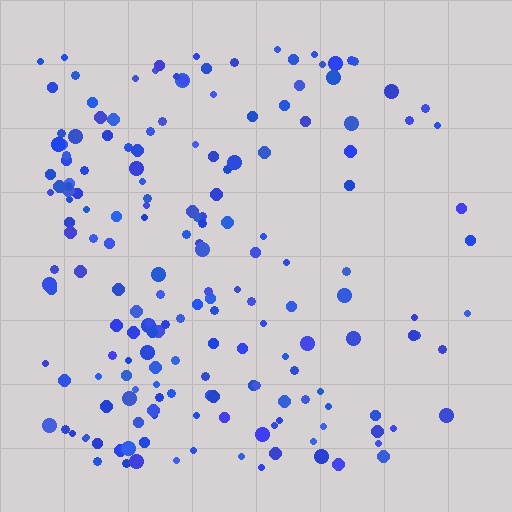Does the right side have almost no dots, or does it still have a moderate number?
Still a moderate number, just noticeably fewer than the left.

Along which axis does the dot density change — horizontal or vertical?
Horizontal.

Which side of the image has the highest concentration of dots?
The left.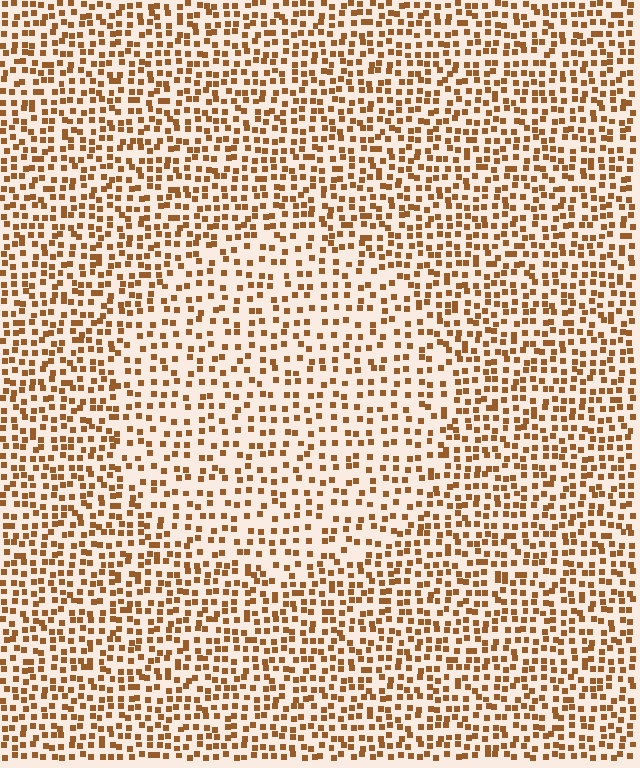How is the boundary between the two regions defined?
The boundary is defined by a change in element density (approximately 1.6x ratio). All elements are the same color, size, and shape.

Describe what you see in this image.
The image contains small brown elements arranged at two different densities. A circle-shaped region is visible where the elements are less densely packed than the surrounding area.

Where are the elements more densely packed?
The elements are more densely packed outside the circle boundary.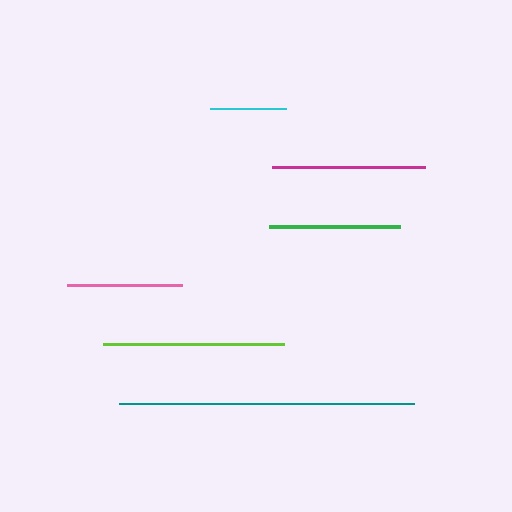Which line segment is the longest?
The teal line is the longest at approximately 295 pixels.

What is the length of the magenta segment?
The magenta segment is approximately 153 pixels long.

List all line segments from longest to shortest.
From longest to shortest: teal, lime, magenta, green, pink, cyan.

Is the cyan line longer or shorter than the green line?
The green line is longer than the cyan line.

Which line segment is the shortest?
The cyan line is the shortest at approximately 76 pixels.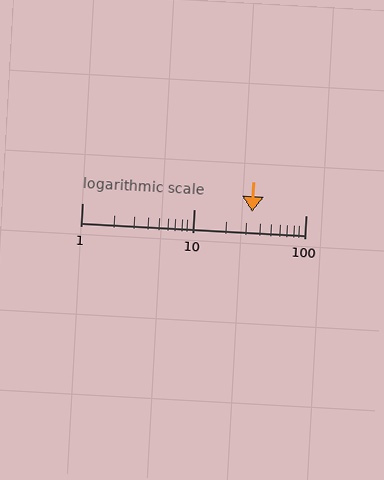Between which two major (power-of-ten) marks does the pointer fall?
The pointer is between 10 and 100.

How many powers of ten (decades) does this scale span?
The scale spans 2 decades, from 1 to 100.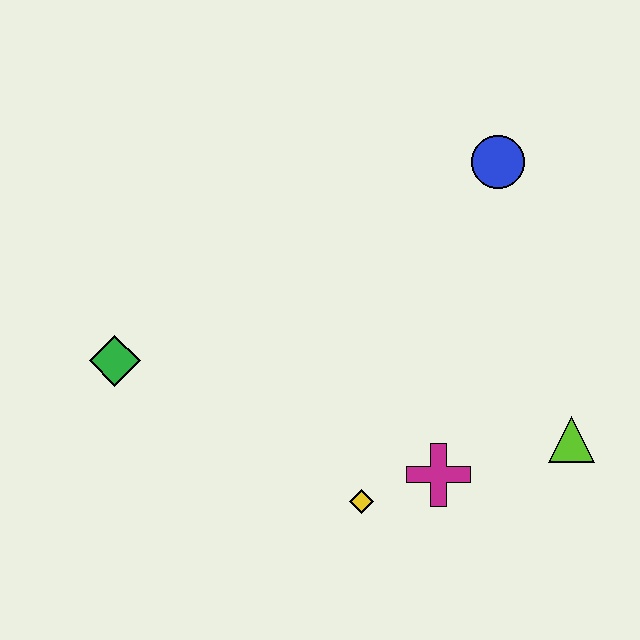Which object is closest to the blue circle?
The lime triangle is closest to the blue circle.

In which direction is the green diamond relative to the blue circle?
The green diamond is to the left of the blue circle.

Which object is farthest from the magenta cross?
The green diamond is farthest from the magenta cross.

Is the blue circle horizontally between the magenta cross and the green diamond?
No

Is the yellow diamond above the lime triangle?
No